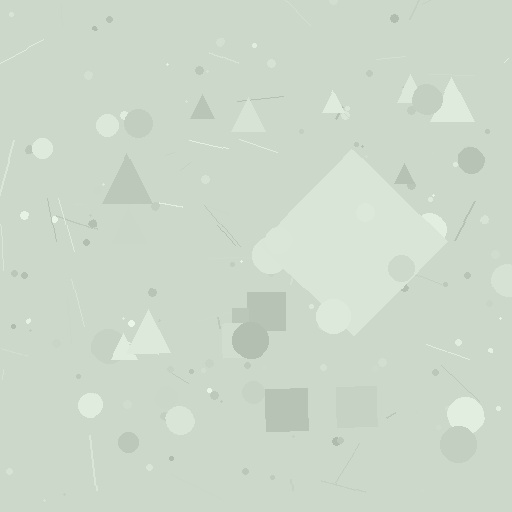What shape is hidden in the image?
A diamond is hidden in the image.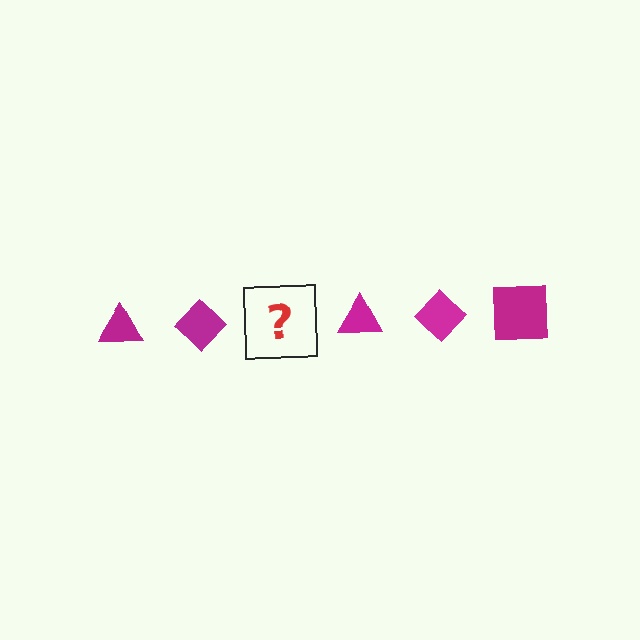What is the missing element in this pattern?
The missing element is a magenta square.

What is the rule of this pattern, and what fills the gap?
The rule is that the pattern cycles through triangle, diamond, square shapes in magenta. The gap should be filled with a magenta square.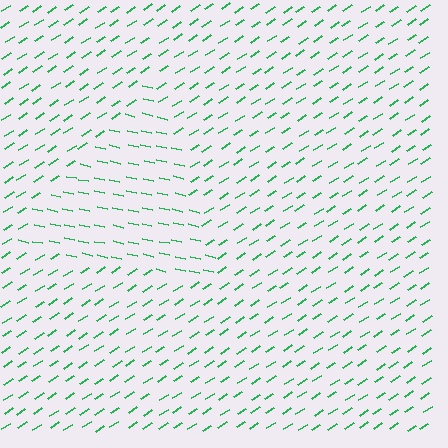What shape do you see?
I see a triangle.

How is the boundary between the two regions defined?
The boundary is defined purely by a change in line orientation (approximately 45 degrees difference). All lines are the same color and thickness.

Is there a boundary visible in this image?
Yes, there is a texture boundary formed by a change in line orientation.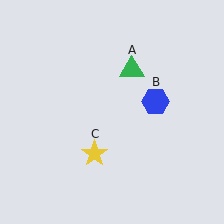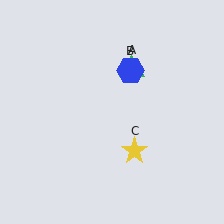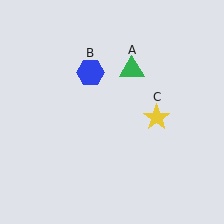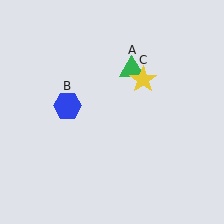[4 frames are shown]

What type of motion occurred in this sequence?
The blue hexagon (object B), yellow star (object C) rotated counterclockwise around the center of the scene.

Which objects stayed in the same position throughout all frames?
Green triangle (object A) remained stationary.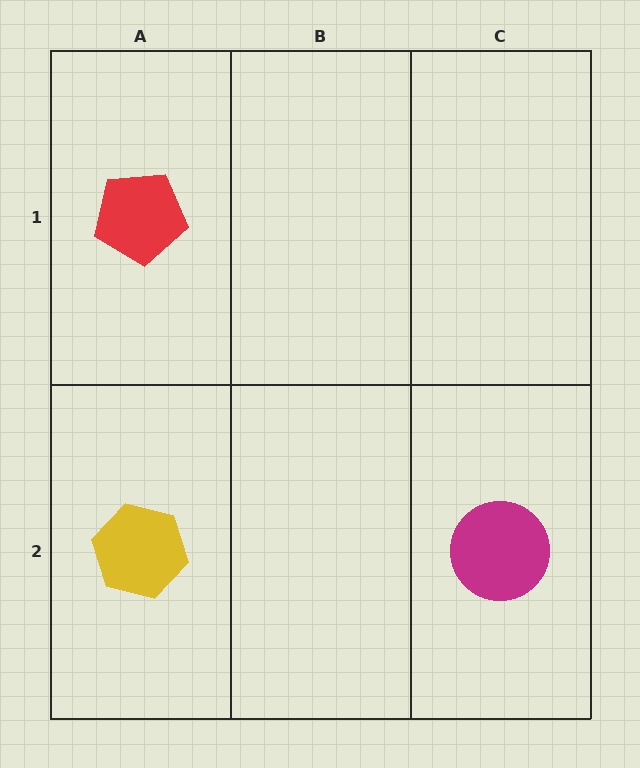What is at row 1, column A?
A red pentagon.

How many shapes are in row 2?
2 shapes.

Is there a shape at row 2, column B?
No, that cell is empty.